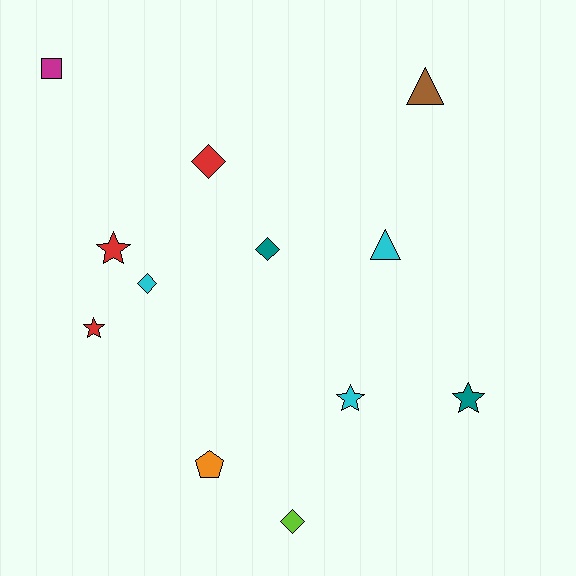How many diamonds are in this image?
There are 4 diamonds.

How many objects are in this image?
There are 12 objects.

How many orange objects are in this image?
There is 1 orange object.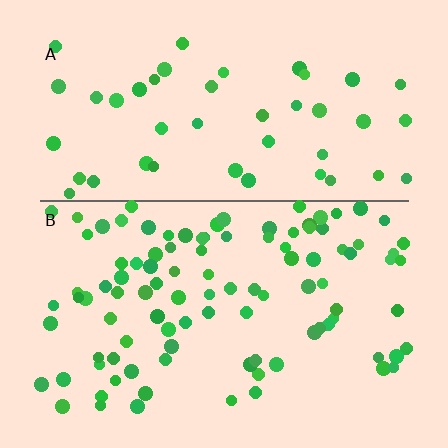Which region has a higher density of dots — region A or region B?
B (the bottom).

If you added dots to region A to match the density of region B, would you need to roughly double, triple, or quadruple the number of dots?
Approximately double.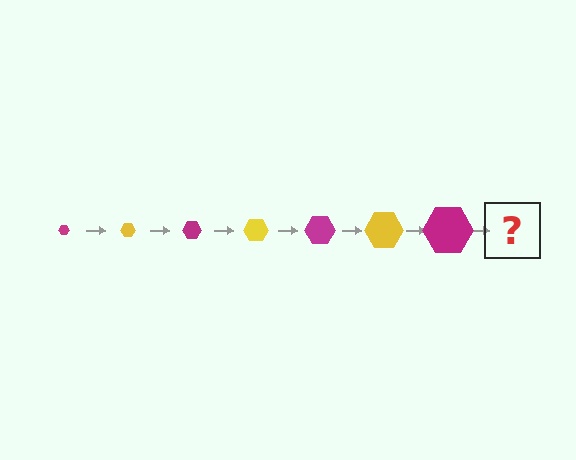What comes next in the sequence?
The next element should be a yellow hexagon, larger than the previous one.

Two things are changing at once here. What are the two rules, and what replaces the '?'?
The two rules are that the hexagon grows larger each step and the color cycles through magenta and yellow. The '?' should be a yellow hexagon, larger than the previous one.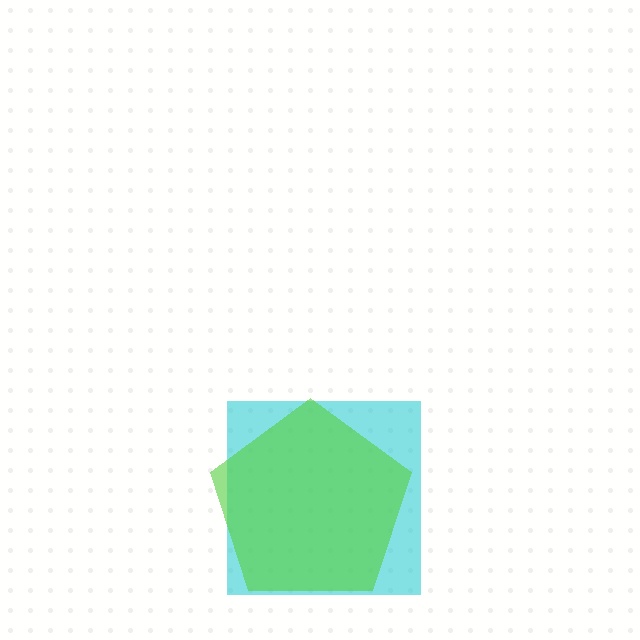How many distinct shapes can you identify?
There are 2 distinct shapes: a cyan square, a lime pentagon.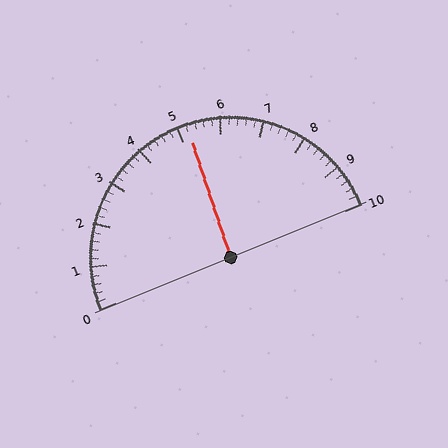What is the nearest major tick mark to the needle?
The nearest major tick mark is 5.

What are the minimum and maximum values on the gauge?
The gauge ranges from 0 to 10.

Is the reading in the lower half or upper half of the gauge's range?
The reading is in the upper half of the range (0 to 10).